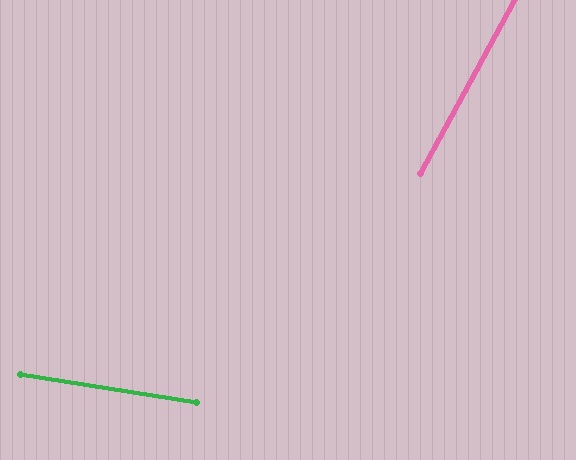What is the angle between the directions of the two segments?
Approximately 71 degrees.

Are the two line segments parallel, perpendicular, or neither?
Neither parallel nor perpendicular — they differ by about 71°.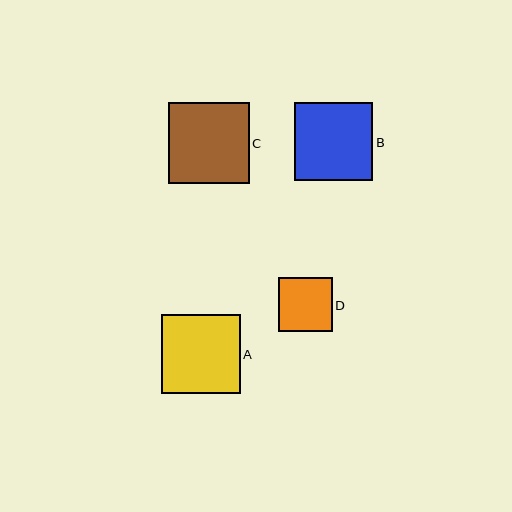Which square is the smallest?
Square D is the smallest with a size of approximately 54 pixels.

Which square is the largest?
Square C is the largest with a size of approximately 81 pixels.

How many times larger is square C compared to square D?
Square C is approximately 1.5 times the size of square D.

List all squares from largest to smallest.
From largest to smallest: C, A, B, D.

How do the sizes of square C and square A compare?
Square C and square A are approximately the same size.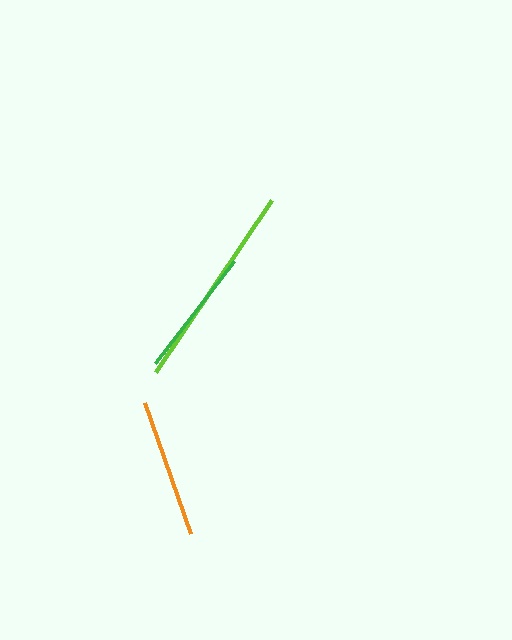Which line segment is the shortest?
The green line is the shortest at approximately 130 pixels.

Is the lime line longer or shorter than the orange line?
The lime line is longer than the orange line.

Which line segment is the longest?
The lime line is the longest at approximately 208 pixels.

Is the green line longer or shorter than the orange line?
The orange line is longer than the green line.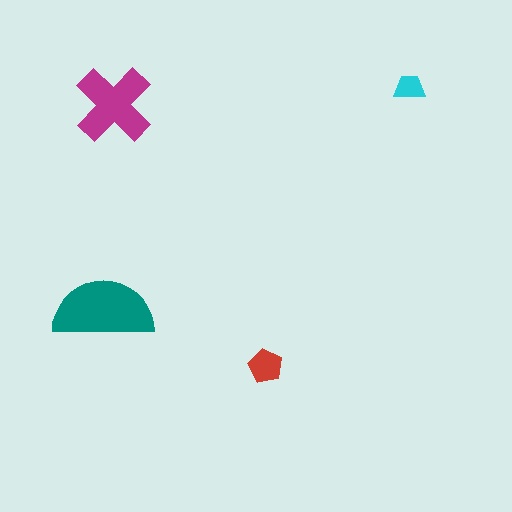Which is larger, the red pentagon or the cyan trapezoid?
The red pentagon.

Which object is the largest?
The teal semicircle.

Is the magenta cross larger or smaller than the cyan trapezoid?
Larger.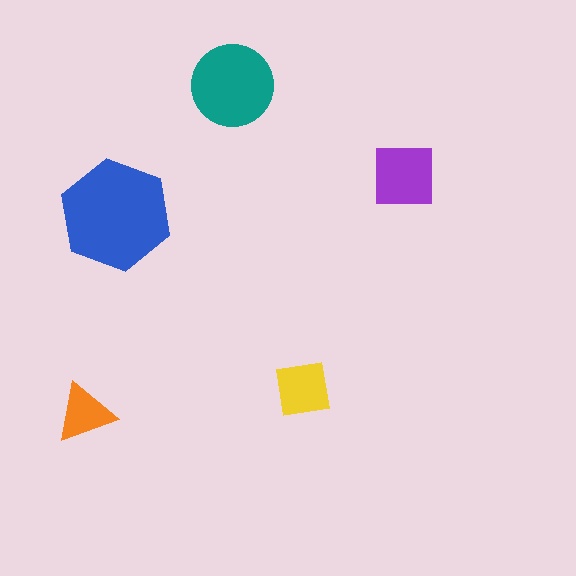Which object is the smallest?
The orange triangle.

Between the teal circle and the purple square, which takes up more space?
The teal circle.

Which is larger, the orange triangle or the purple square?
The purple square.